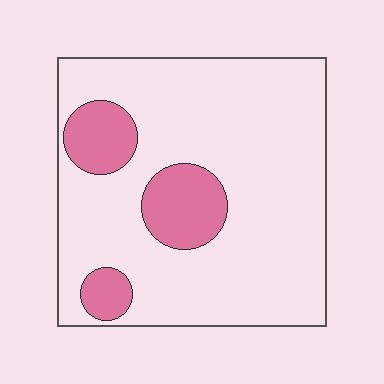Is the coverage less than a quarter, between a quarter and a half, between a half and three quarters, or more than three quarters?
Less than a quarter.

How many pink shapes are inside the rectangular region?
3.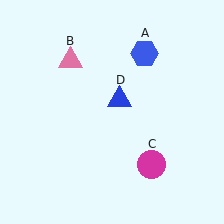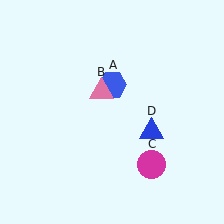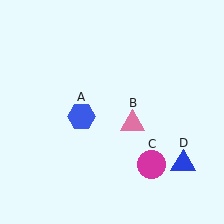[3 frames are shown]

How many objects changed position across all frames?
3 objects changed position: blue hexagon (object A), pink triangle (object B), blue triangle (object D).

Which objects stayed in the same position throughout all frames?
Magenta circle (object C) remained stationary.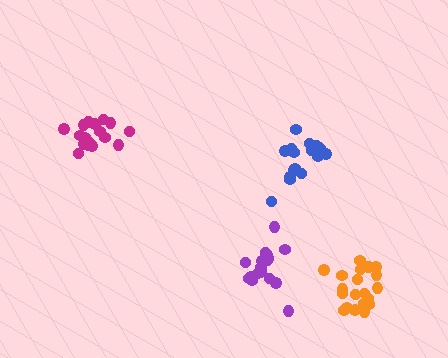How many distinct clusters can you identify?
There are 4 distinct clusters.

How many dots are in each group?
Group 1: 17 dots, Group 2: 18 dots, Group 3: 18 dots, Group 4: 20 dots (73 total).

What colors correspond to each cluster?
The clusters are colored: magenta, blue, purple, orange.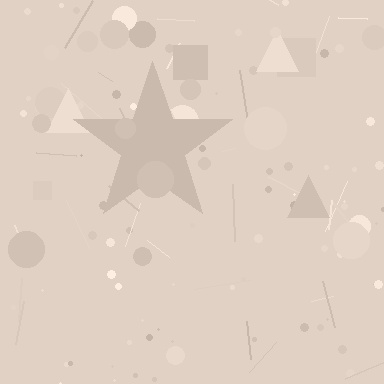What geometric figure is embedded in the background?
A star is embedded in the background.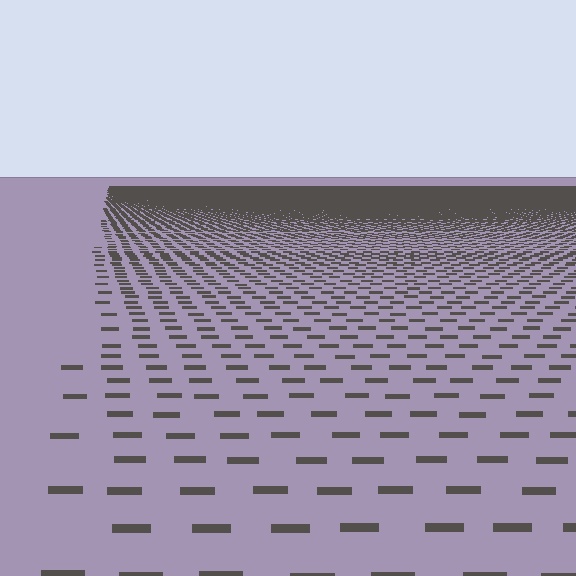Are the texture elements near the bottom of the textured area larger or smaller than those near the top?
Larger. Near the bottom, elements are closer to the viewer and appear at a bigger on-screen size.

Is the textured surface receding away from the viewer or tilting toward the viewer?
The surface is receding away from the viewer. Texture elements get smaller and denser toward the top.